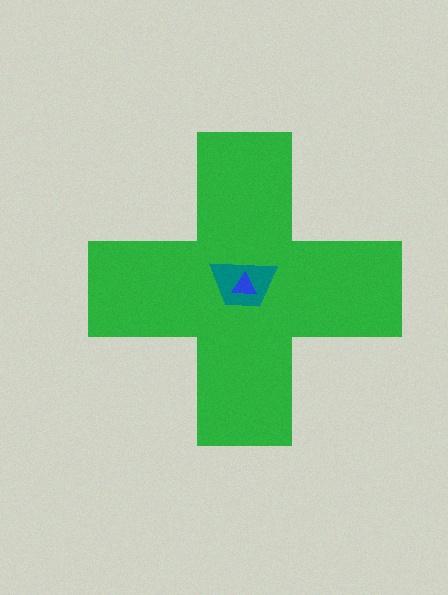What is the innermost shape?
The blue triangle.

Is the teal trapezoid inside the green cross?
Yes.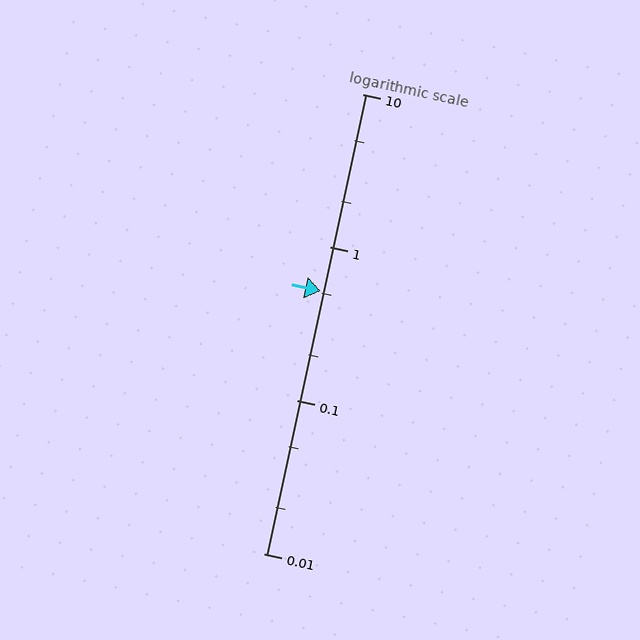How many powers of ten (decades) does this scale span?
The scale spans 3 decades, from 0.01 to 10.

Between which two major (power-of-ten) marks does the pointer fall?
The pointer is between 0.1 and 1.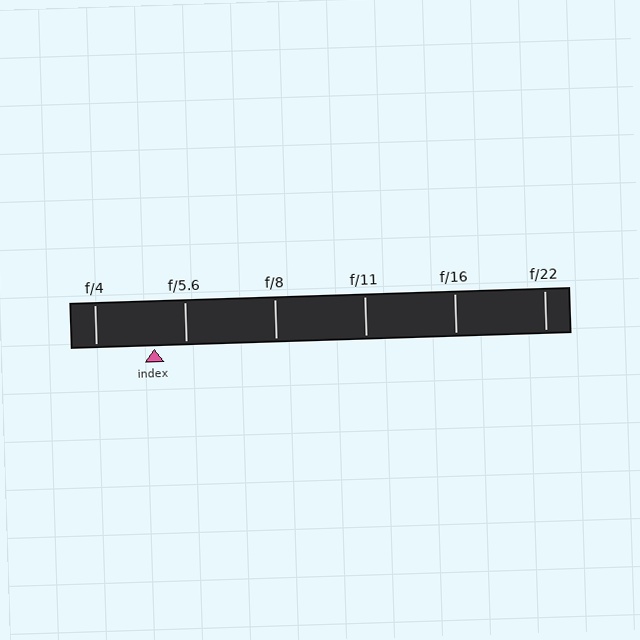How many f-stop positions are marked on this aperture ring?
There are 6 f-stop positions marked.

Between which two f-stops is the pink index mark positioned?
The index mark is between f/4 and f/5.6.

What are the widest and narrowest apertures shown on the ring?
The widest aperture shown is f/4 and the narrowest is f/22.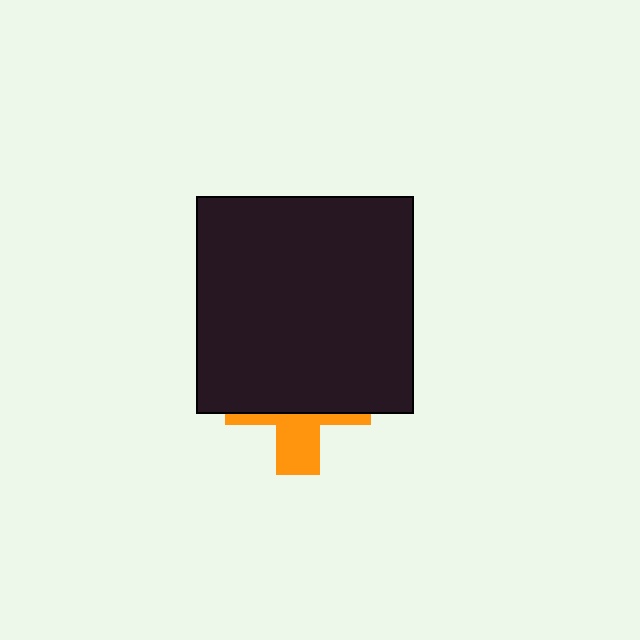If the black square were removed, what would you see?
You would see the complete orange cross.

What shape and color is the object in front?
The object in front is a black square.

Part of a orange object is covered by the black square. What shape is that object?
It is a cross.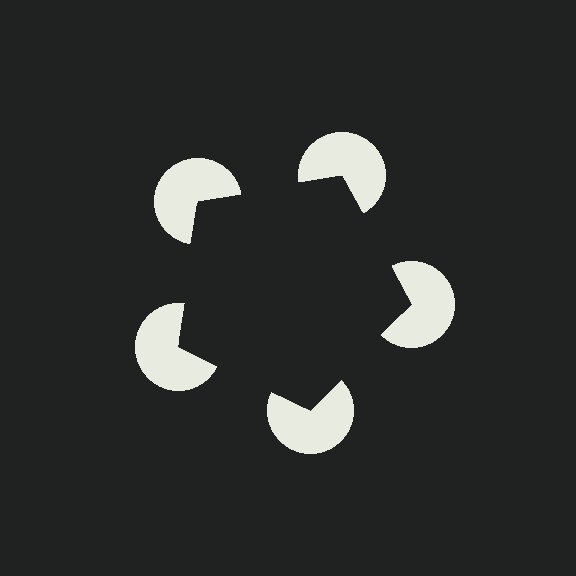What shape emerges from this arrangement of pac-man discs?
An illusory pentagon — its edges are inferred from the aligned wedge cuts in the pac-man discs, not physically drawn.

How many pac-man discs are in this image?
There are 5 — one at each vertex of the illusory pentagon.